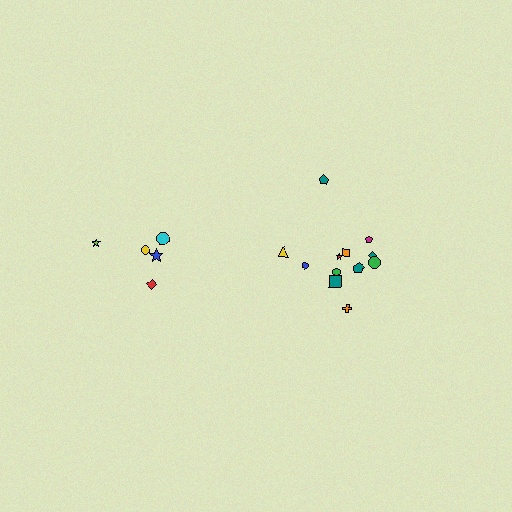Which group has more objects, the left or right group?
The right group.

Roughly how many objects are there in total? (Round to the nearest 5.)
Roughly 15 objects in total.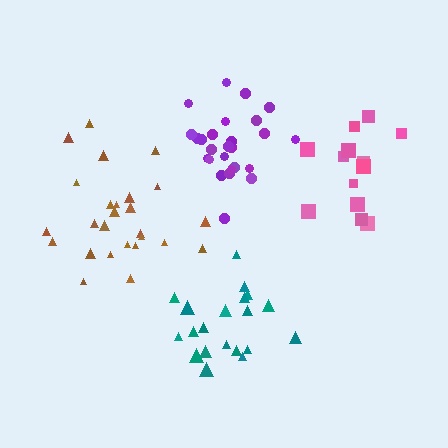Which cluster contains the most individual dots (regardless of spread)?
Purple (27).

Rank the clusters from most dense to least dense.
purple, brown, teal, pink.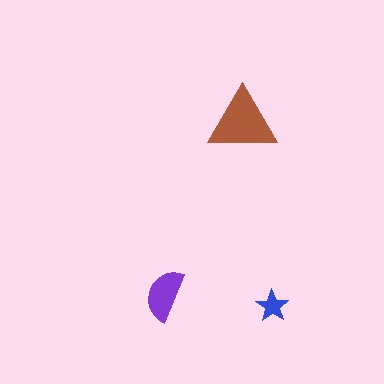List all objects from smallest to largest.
The blue star, the purple semicircle, the brown triangle.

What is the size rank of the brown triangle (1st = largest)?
1st.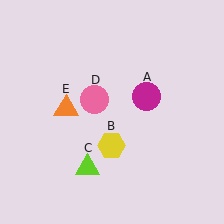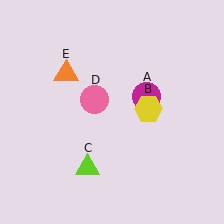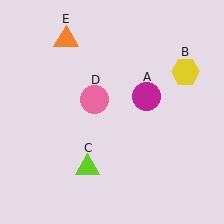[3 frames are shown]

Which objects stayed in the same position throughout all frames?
Magenta circle (object A) and lime triangle (object C) and pink circle (object D) remained stationary.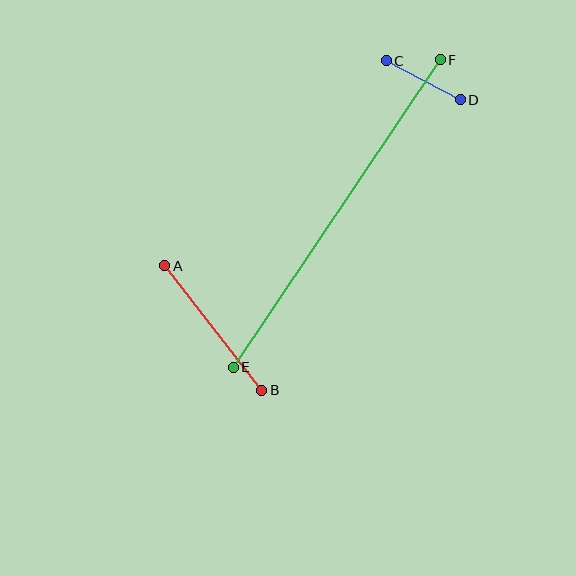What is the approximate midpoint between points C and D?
The midpoint is at approximately (423, 80) pixels.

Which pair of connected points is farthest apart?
Points E and F are farthest apart.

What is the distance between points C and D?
The distance is approximately 84 pixels.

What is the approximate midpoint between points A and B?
The midpoint is at approximately (213, 328) pixels.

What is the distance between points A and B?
The distance is approximately 158 pixels.